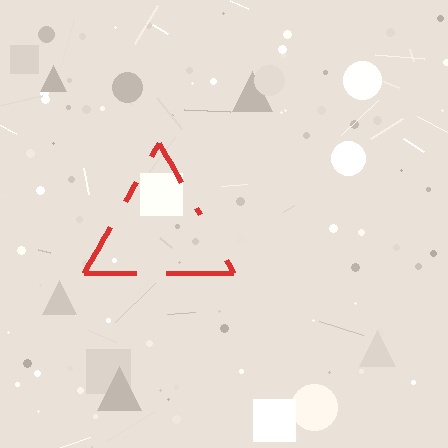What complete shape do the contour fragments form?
The contour fragments form a triangle.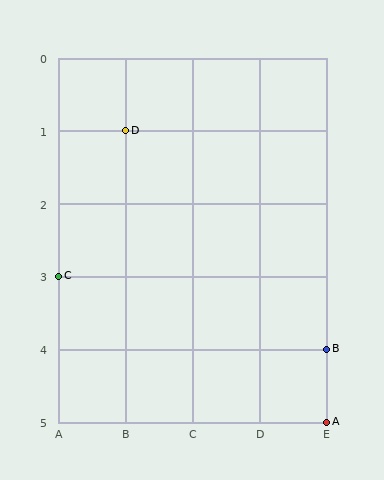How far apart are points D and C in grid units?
Points D and C are 1 column and 2 rows apart (about 2.2 grid units diagonally).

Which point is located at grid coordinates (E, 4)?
Point B is at (E, 4).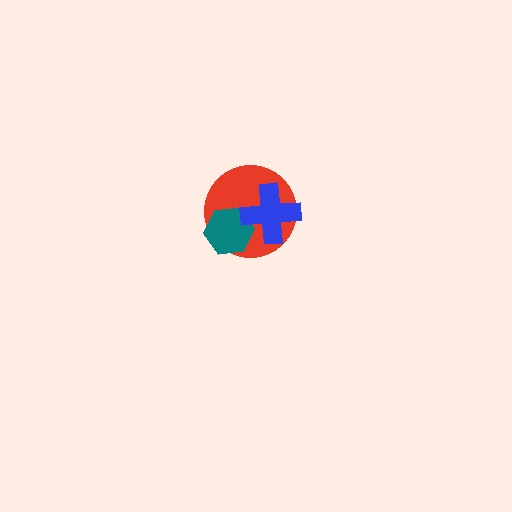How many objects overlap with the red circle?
2 objects overlap with the red circle.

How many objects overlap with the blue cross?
2 objects overlap with the blue cross.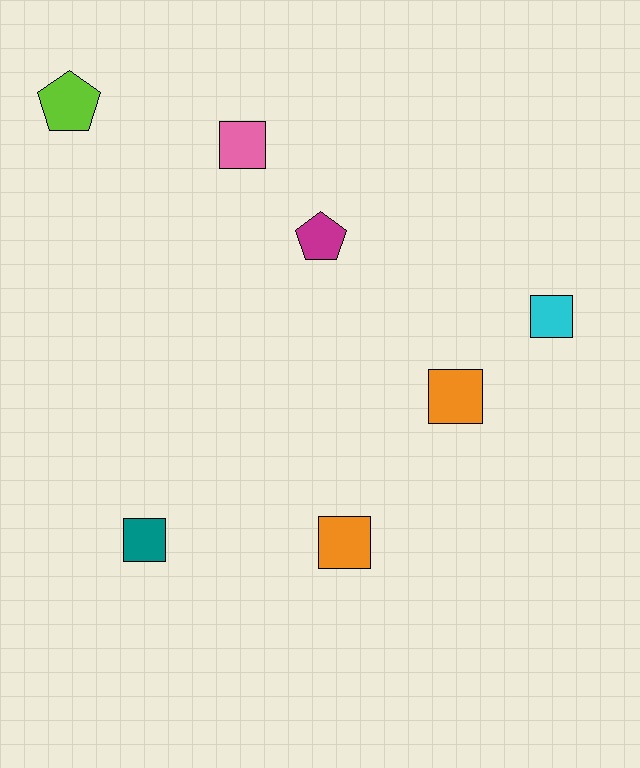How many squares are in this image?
There are 5 squares.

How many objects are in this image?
There are 7 objects.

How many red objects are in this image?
There are no red objects.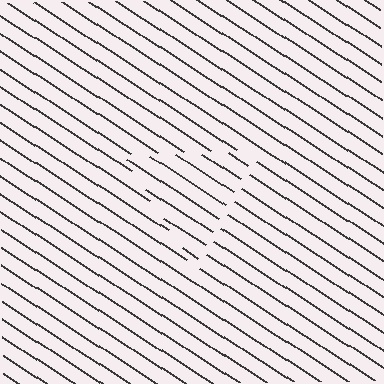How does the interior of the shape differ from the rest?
The interior of the shape contains the same grating, shifted by half a period — the contour is defined by the phase discontinuity where line-ends from the inner and outer gratings abut.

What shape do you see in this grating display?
An illusory triangle. The interior of the shape contains the same grating, shifted by half a period — the contour is defined by the phase discontinuity where line-ends from the inner and outer gratings abut.